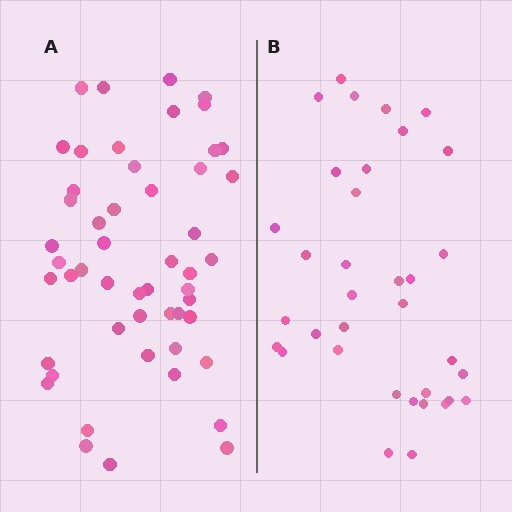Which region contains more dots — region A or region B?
Region A (the left region) has more dots.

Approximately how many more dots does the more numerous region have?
Region A has approximately 15 more dots than region B.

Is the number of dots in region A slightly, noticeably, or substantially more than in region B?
Region A has substantially more. The ratio is roughly 1.5 to 1.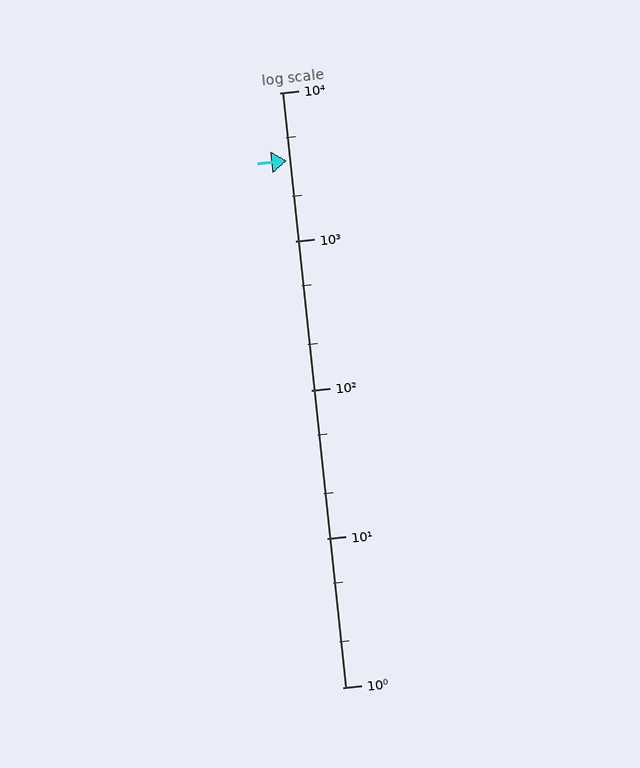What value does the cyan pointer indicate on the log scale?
The pointer indicates approximately 3500.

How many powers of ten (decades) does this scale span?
The scale spans 4 decades, from 1 to 10000.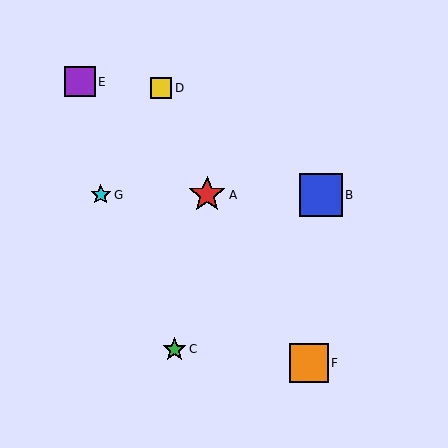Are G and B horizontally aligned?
Yes, both are at y≈195.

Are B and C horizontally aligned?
No, B is at y≈195 and C is at y≈349.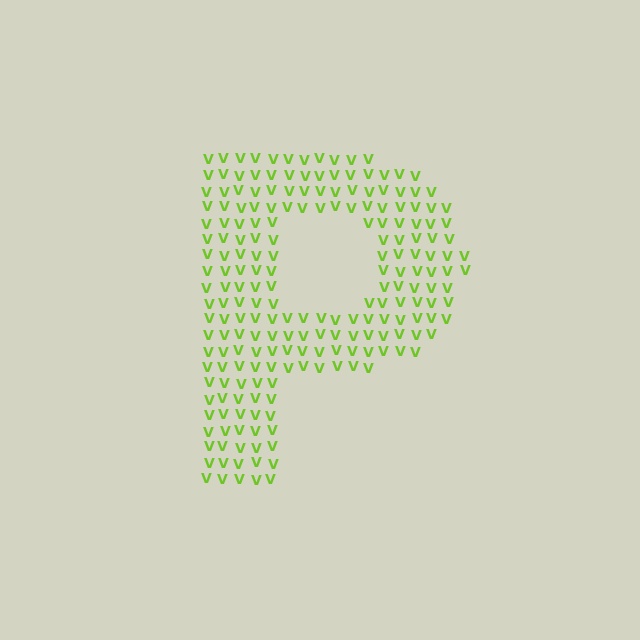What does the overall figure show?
The overall figure shows the letter P.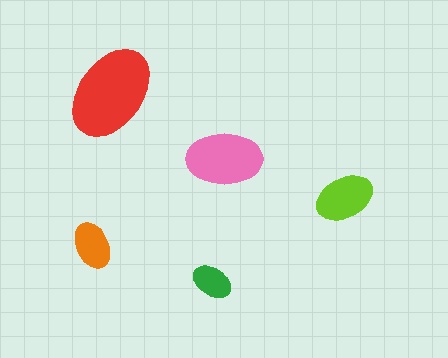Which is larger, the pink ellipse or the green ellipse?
The pink one.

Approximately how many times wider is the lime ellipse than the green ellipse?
About 1.5 times wider.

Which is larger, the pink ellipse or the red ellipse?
The red one.